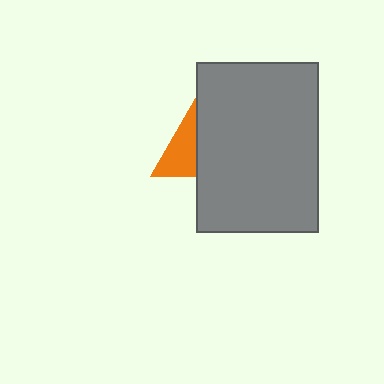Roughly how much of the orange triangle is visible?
A small part of it is visible (roughly 42%).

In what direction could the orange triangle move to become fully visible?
The orange triangle could move left. That would shift it out from behind the gray rectangle entirely.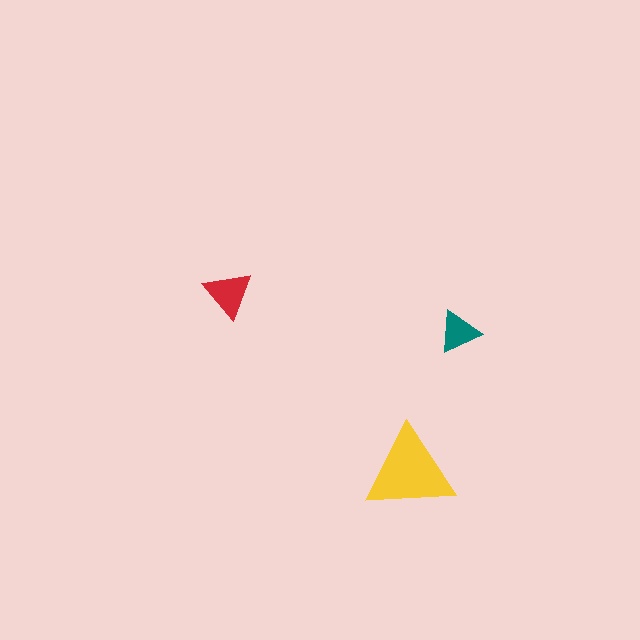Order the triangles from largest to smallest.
the yellow one, the red one, the teal one.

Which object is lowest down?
The yellow triangle is bottommost.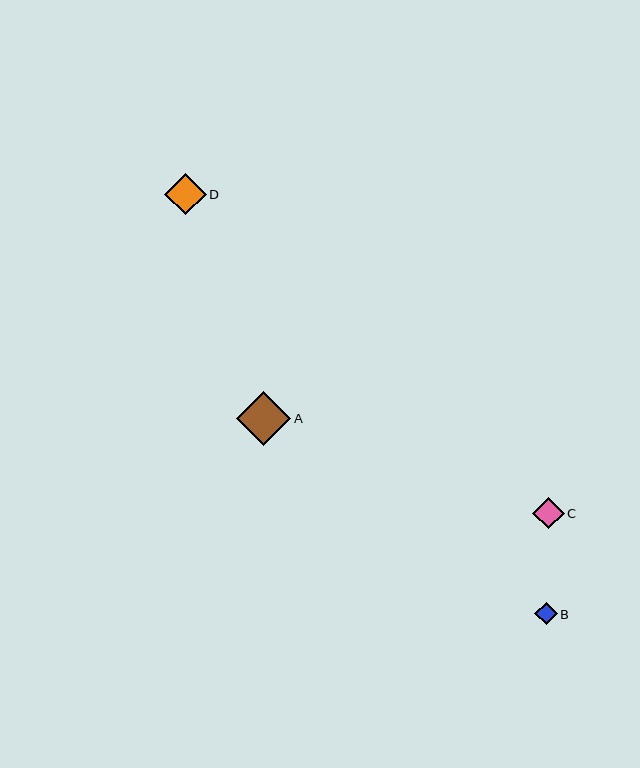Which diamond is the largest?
Diamond A is the largest with a size of approximately 54 pixels.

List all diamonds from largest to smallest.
From largest to smallest: A, D, C, B.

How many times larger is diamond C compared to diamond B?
Diamond C is approximately 1.4 times the size of diamond B.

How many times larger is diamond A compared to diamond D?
Diamond A is approximately 1.3 times the size of diamond D.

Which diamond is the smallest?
Diamond B is the smallest with a size of approximately 23 pixels.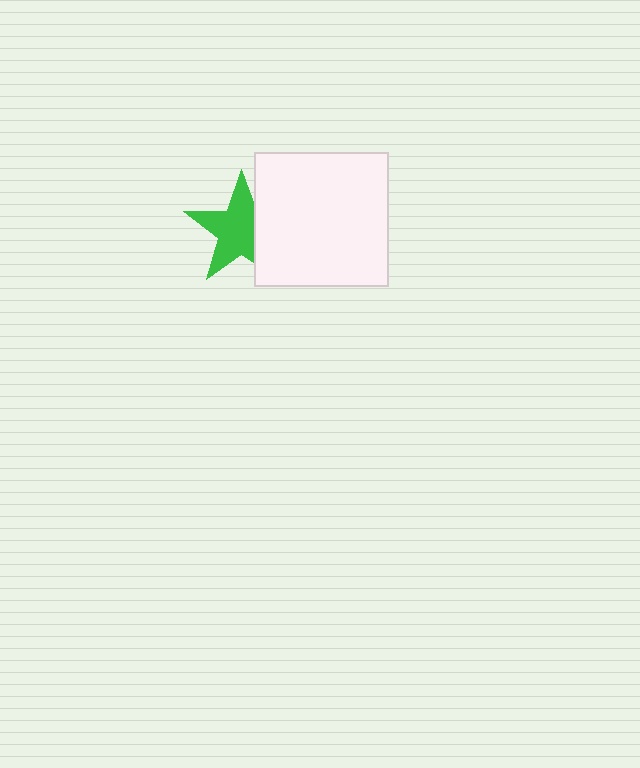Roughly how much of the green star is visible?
Most of it is visible (roughly 69%).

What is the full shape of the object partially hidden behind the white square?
The partially hidden object is a green star.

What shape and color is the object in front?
The object in front is a white square.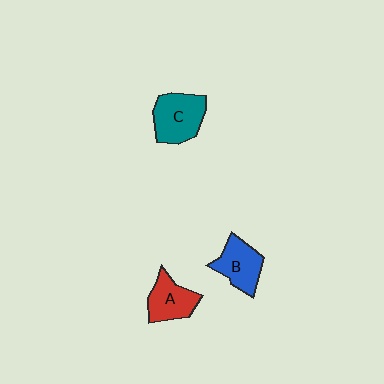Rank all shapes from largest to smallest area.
From largest to smallest: C (teal), B (blue), A (red).